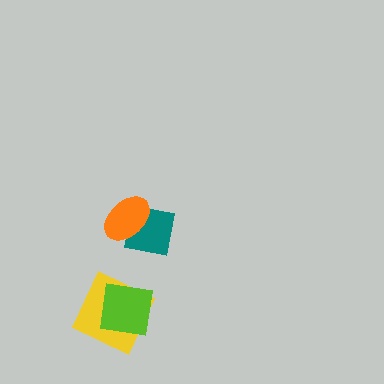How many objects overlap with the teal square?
1 object overlaps with the teal square.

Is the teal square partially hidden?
Yes, it is partially covered by another shape.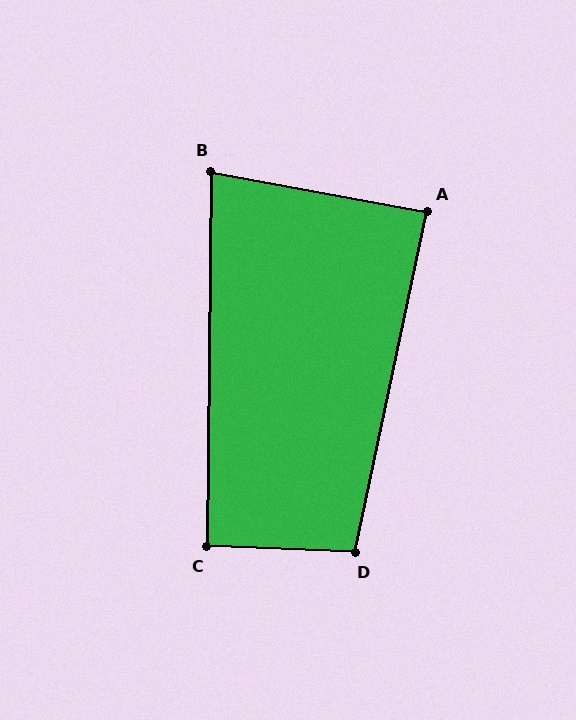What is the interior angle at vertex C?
Approximately 91 degrees (approximately right).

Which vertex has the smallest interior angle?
B, at approximately 80 degrees.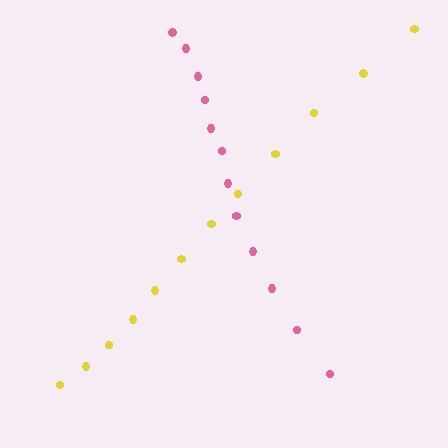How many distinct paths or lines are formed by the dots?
There are 2 distinct paths.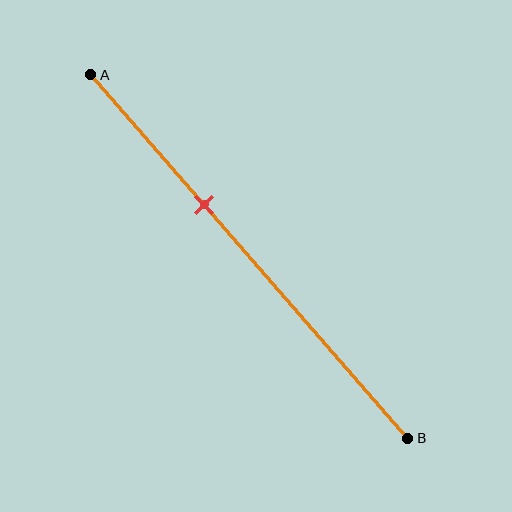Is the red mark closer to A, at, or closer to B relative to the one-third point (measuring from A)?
The red mark is approximately at the one-third point of segment AB.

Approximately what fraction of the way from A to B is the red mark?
The red mark is approximately 35% of the way from A to B.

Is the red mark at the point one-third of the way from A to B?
Yes, the mark is approximately at the one-third point.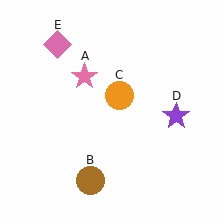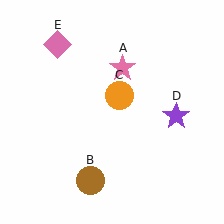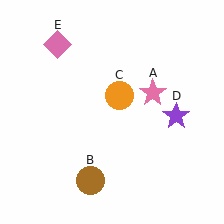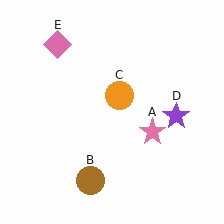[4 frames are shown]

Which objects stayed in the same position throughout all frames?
Brown circle (object B) and orange circle (object C) and purple star (object D) and pink diamond (object E) remained stationary.